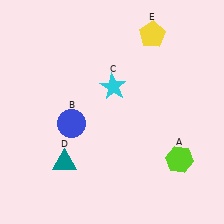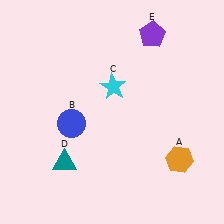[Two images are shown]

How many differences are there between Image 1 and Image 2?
There are 2 differences between the two images.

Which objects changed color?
A changed from lime to orange. E changed from yellow to purple.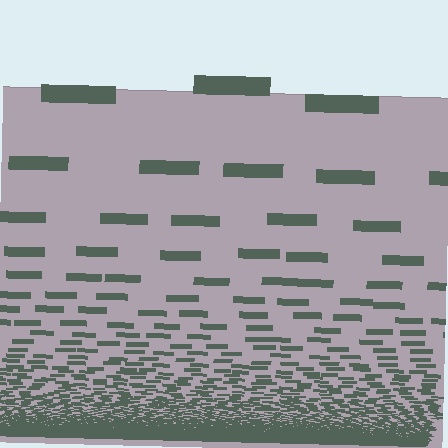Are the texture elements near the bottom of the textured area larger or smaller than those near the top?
Smaller. The gradient is inverted — elements near the bottom are smaller and denser.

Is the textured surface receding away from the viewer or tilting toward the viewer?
The surface appears to tilt toward the viewer. Texture elements get larger and sparser toward the top.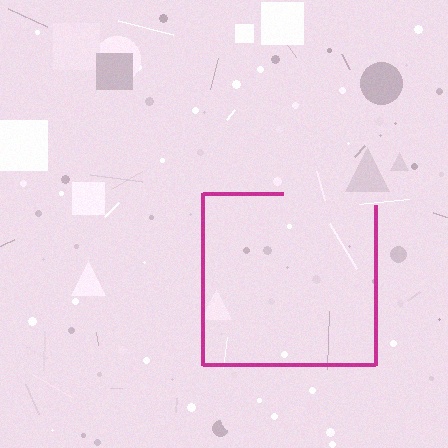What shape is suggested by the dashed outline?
The dashed outline suggests a square.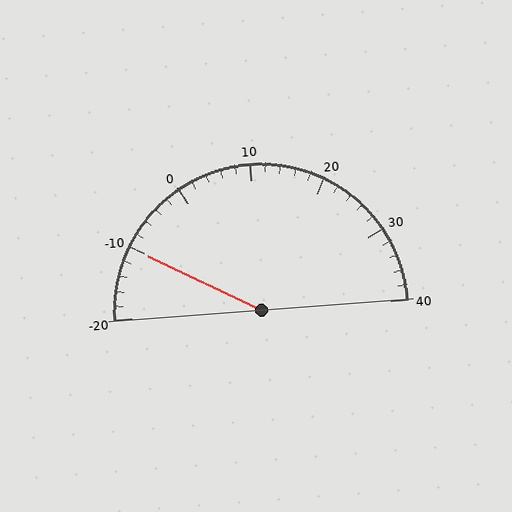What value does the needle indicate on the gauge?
The needle indicates approximately -10.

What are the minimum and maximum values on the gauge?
The gauge ranges from -20 to 40.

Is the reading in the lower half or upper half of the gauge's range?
The reading is in the lower half of the range (-20 to 40).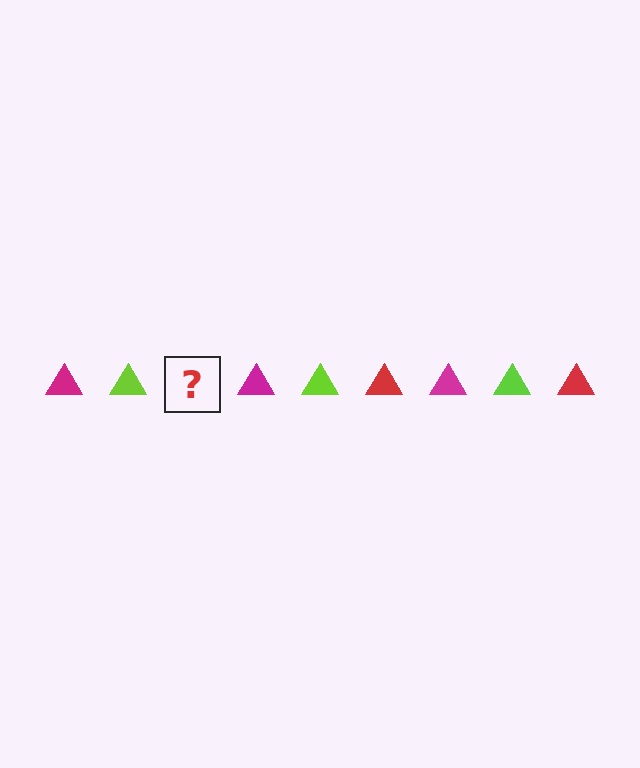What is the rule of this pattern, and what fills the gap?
The rule is that the pattern cycles through magenta, lime, red triangles. The gap should be filled with a red triangle.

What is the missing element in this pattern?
The missing element is a red triangle.